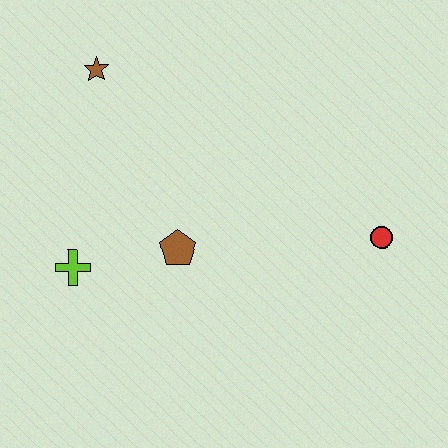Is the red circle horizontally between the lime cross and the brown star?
No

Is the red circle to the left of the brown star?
No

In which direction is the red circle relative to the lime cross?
The red circle is to the right of the lime cross.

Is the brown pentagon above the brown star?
No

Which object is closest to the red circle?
The brown pentagon is closest to the red circle.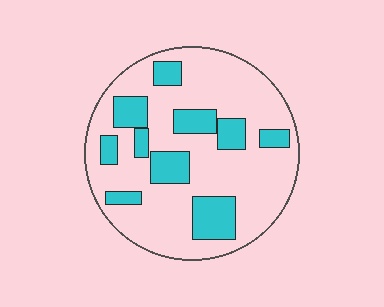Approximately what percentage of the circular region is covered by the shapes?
Approximately 25%.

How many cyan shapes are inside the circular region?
10.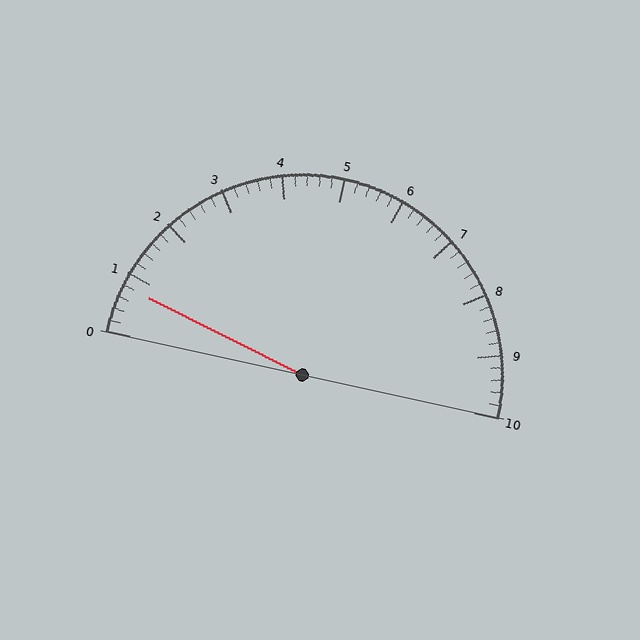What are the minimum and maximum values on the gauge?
The gauge ranges from 0 to 10.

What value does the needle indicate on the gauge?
The needle indicates approximately 0.8.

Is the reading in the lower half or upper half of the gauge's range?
The reading is in the lower half of the range (0 to 10).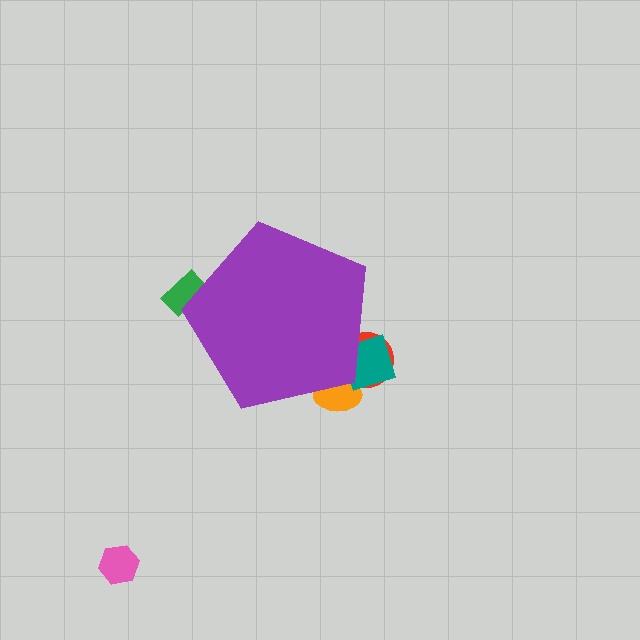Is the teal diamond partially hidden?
Yes, the teal diamond is partially hidden behind the purple pentagon.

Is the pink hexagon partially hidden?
No, the pink hexagon is fully visible.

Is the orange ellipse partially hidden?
Yes, the orange ellipse is partially hidden behind the purple pentagon.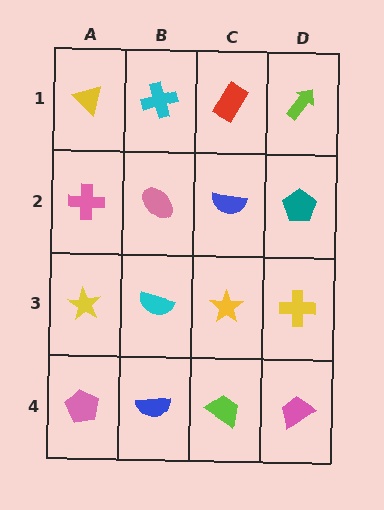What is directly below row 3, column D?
A pink trapezoid.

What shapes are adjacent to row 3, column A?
A pink cross (row 2, column A), a pink pentagon (row 4, column A), a cyan semicircle (row 3, column B).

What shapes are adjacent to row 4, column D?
A yellow cross (row 3, column D), a lime trapezoid (row 4, column C).